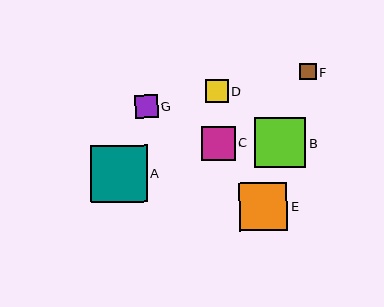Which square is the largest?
Square A is the largest with a size of approximately 57 pixels.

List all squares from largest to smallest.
From largest to smallest: A, B, E, C, D, G, F.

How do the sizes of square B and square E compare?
Square B and square E are approximately the same size.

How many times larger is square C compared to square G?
Square C is approximately 1.5 times the size of square G.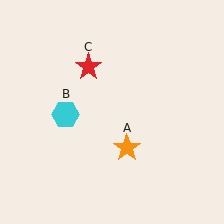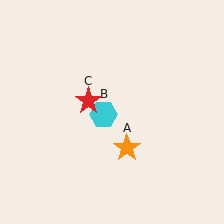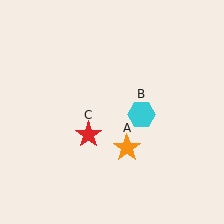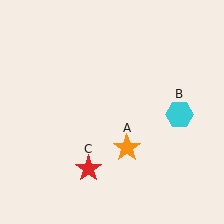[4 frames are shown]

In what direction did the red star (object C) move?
The red star (object C) moved down.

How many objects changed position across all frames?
2 objects changed position: cyan hexagon (object B), red star (object C).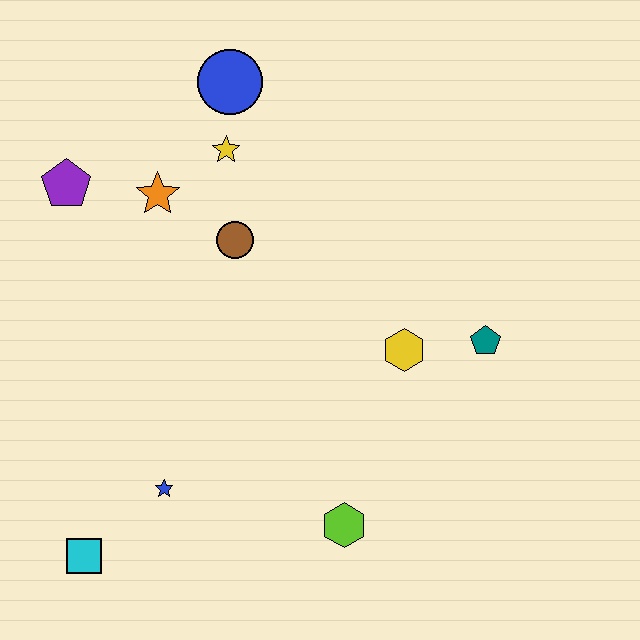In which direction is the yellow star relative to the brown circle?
The yellow star is above the brown circle.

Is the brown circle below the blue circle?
Yes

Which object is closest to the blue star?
The cyan square is closest to the blue star.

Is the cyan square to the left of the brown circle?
Yes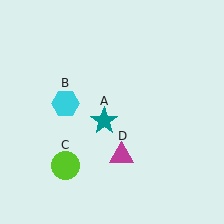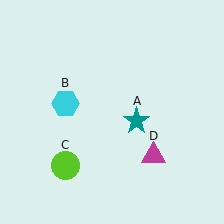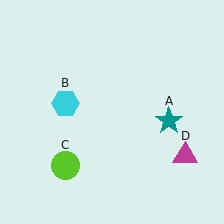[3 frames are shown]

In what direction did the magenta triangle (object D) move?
The magenta triangle (object D) moved right.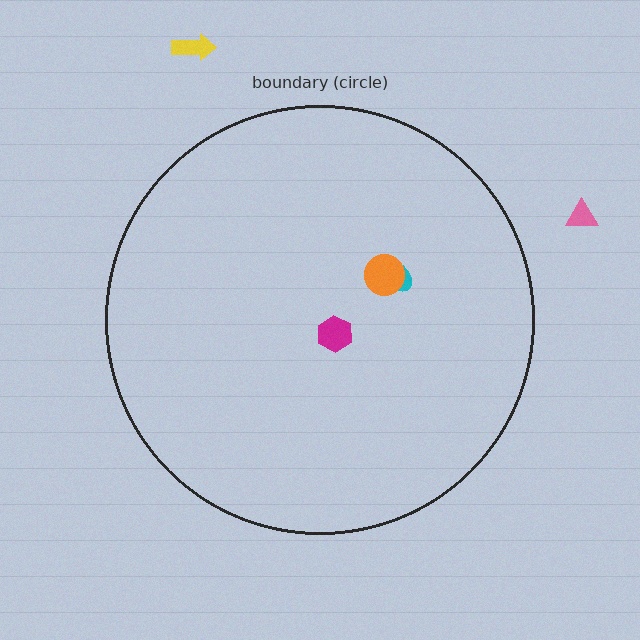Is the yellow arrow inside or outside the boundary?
Outside.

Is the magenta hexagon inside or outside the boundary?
Inside.